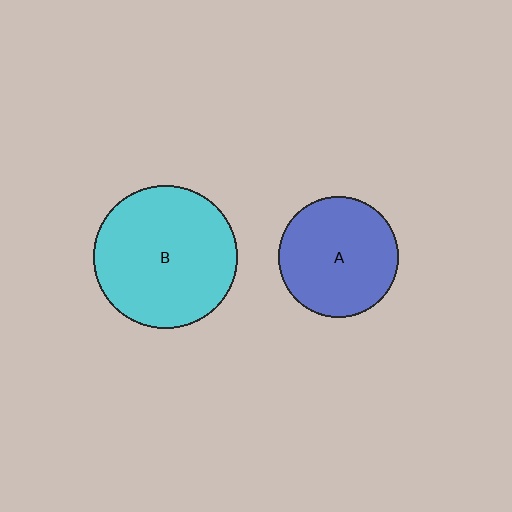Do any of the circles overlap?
No, none of the circles overlap.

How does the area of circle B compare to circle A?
Approximately 1.4 times.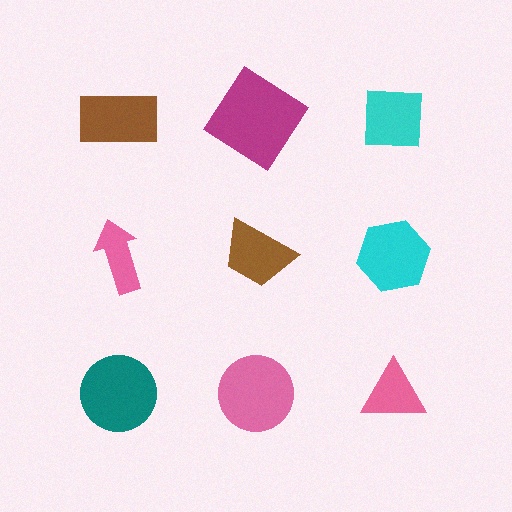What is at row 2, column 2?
A brown trapezoid.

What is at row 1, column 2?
A magenta diamond.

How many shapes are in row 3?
3 shapes.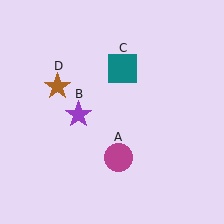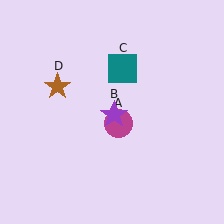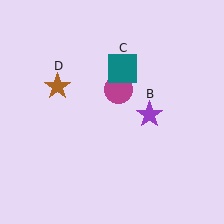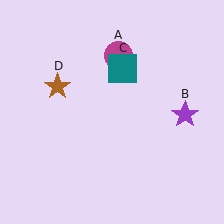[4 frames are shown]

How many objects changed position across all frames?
2 objects changed position: magenta circle (object A), purple star (object B).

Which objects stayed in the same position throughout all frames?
Teal square (object C) and brown star (object D) remained stationary.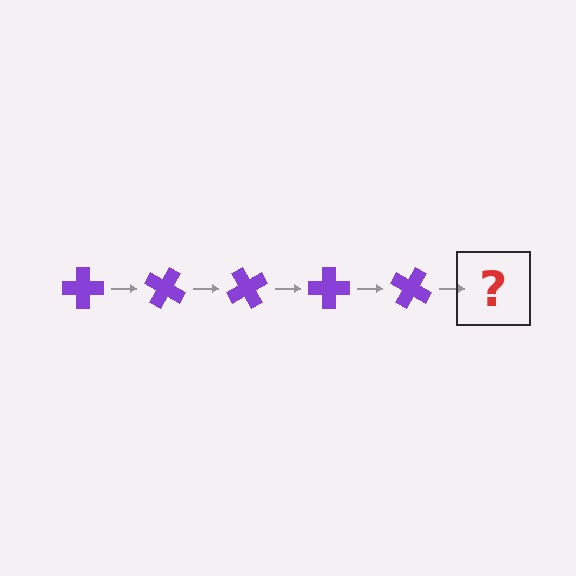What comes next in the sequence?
The next element should be a purple cross rotated 150 degrees.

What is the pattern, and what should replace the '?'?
The pattern is that the cross rotates 30 degrees each step. The '?' should be a purple cross rotated 150 degrees.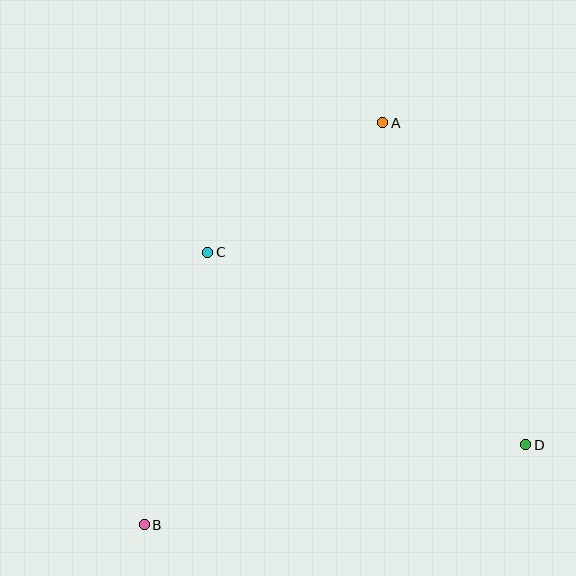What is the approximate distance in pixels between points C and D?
The distance between C and D is approximately 372 pixels.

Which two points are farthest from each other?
Points A and B are farthest from each other.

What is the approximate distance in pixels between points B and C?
The distance between B and C is approximately 280 pixels.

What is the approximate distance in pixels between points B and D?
The distance between B and D is approximately 390 pixels.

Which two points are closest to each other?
Points A and C are closest to each other.